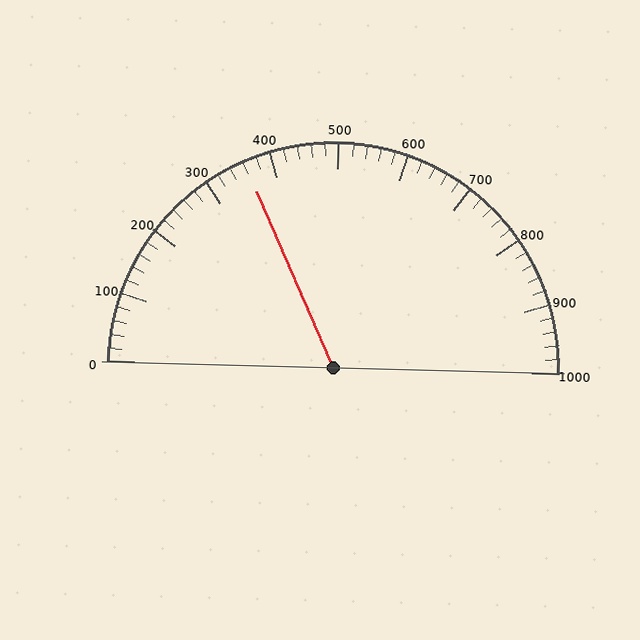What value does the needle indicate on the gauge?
The needle indicates approximately 360.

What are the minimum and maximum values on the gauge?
The gauge ranges from 0 to 1000.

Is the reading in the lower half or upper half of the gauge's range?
The reading is in the lower half of the range (0 to 1000).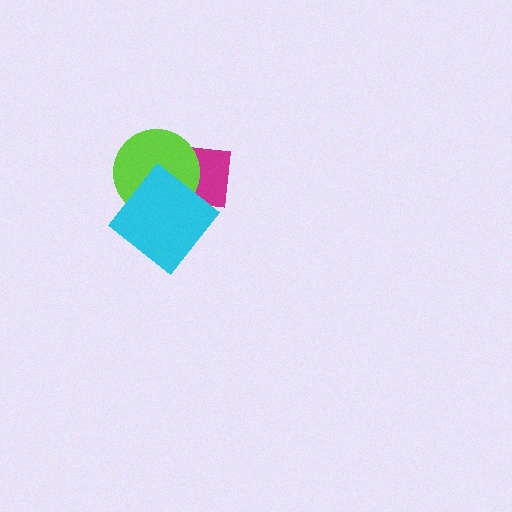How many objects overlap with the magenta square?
2 objects overlap with the magenta square.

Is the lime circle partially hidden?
Yes, it is partially covered by another shape.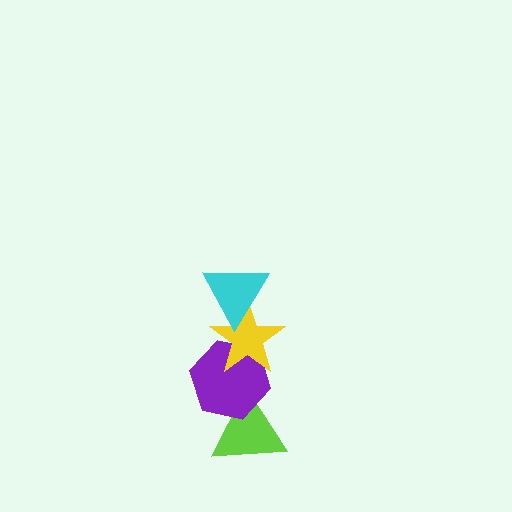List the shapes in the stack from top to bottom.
From top to bottom: the cyan triangle, the yellow star, the purple hexagon, the lime triangle.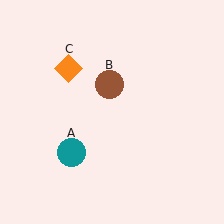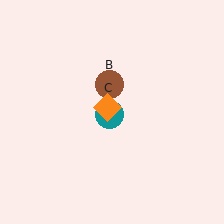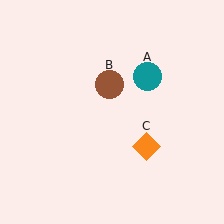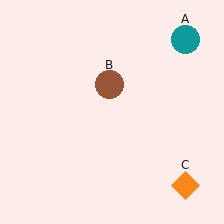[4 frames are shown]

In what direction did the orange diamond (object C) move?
The orange diamond (object C) moved down and to the right.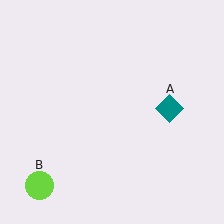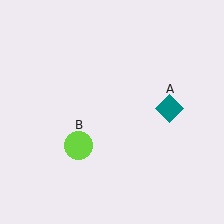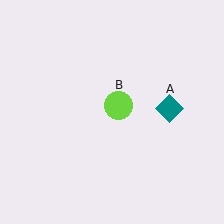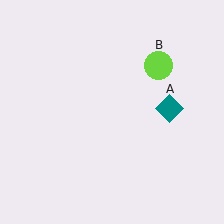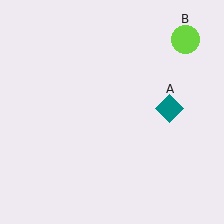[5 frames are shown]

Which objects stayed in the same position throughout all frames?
Teal diamond (object A) remained stationary.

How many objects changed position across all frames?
1 object changed position: lime circle (object B).